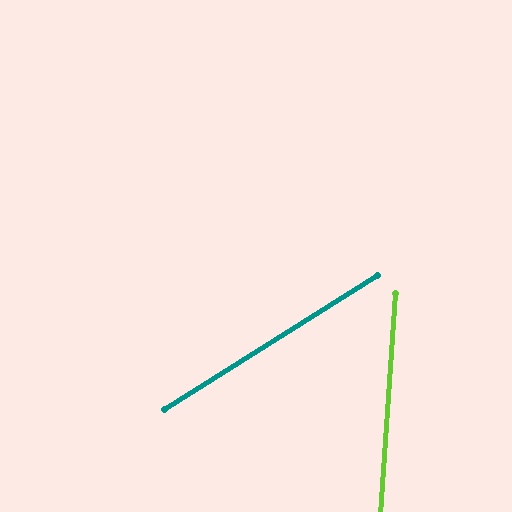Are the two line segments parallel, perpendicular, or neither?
Neither parallel nor perpendicular — they differ by about 54°.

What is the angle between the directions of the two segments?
Approximately 54 degrees.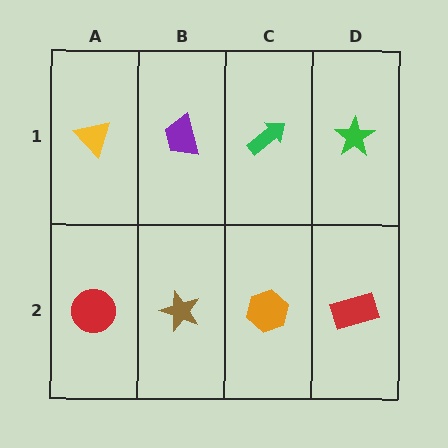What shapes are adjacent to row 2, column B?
A purple trapezoid (row 1, column B), a red circle (row 2, column A), an orange hexagon (row 2, column C).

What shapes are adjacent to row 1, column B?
A brown star (row 2, column B), a yellow triangle (row 1, column A), a green arrow (row 1, column C).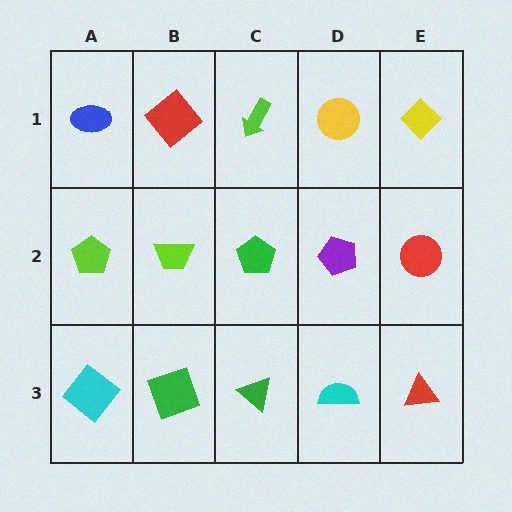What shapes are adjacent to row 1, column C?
A green pentagon (row 2, column C), a red diamond (row 1, column B), a yellow circle (row 1, column D).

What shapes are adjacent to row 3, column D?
A purple pentagon (row 2, column D), a green triangle (row 3, column C), a red triangle (row 3, column E).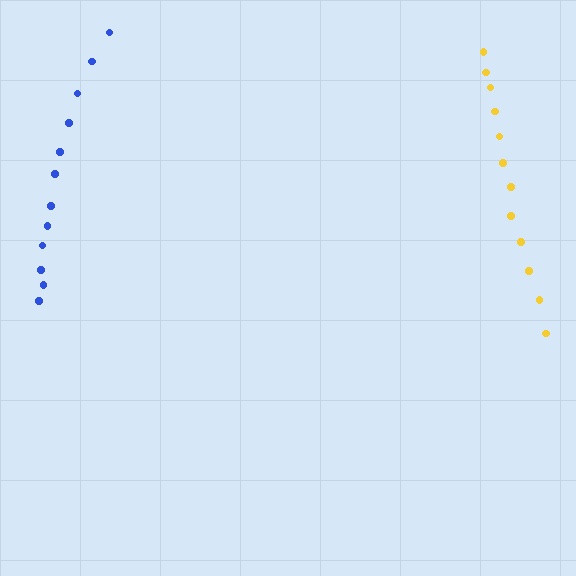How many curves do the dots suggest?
There are 2 distinct paths.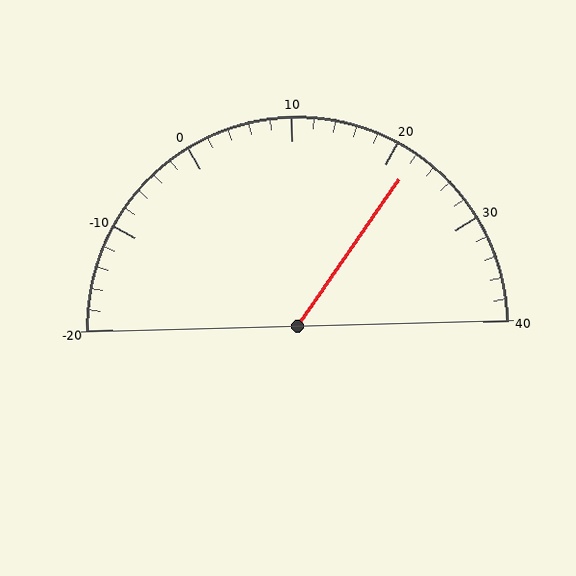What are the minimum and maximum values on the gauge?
The gauge ranges from -20 to 40.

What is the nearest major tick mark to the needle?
The nearest major tick mark is 20.